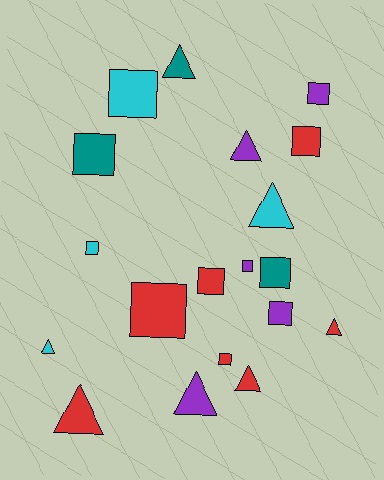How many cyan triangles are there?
There are 2 cyan triangles.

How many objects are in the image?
There are 19 objects.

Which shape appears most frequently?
Square, with 11 objects.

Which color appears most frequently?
Red, with 7 objects.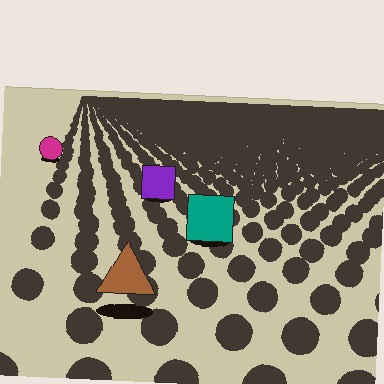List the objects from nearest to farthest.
From nearest to farthest: the brown triangle, the teal square, the purple square, the magenta circle.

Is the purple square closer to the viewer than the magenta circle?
Yes. The purple square is closer — you can tell from the texture gradient: the ground texture is coarser near it.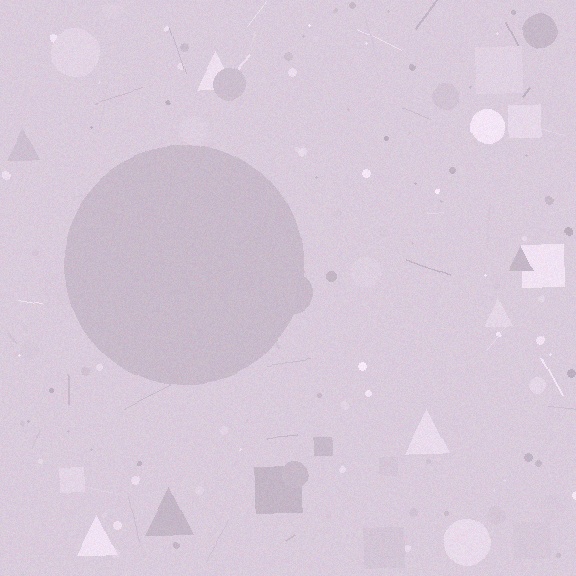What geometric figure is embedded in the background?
A circle is embedded in the background.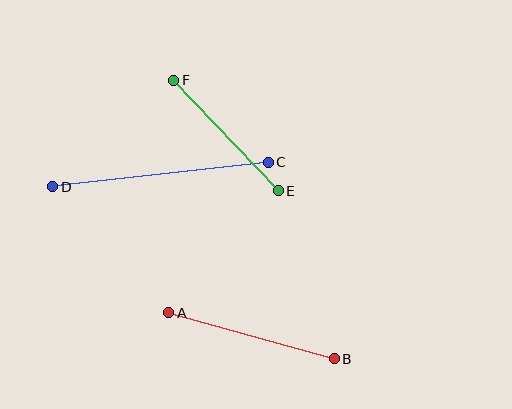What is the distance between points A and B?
The distance is approximately 172 pixels.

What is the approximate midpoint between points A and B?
The midpoint is at approximately (252, 336) pixels.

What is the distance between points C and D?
The distance is approximately 217 pixels.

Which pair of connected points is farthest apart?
Points C and D are farthest apart.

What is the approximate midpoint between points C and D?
The midpoint is at approximately (160, 175) pixels.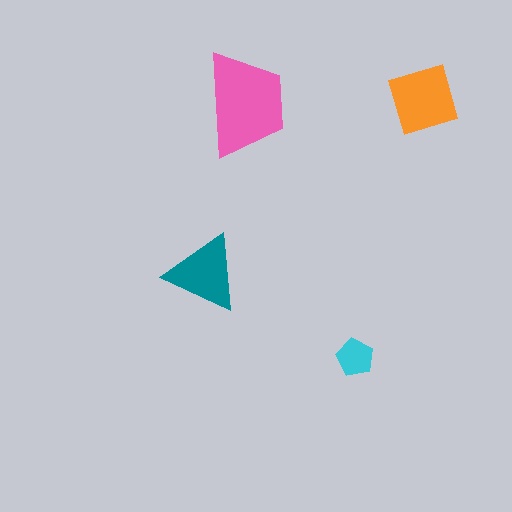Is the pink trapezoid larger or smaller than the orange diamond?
Larger.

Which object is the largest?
The pink trapezoid.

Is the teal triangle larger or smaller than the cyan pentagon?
Larger.